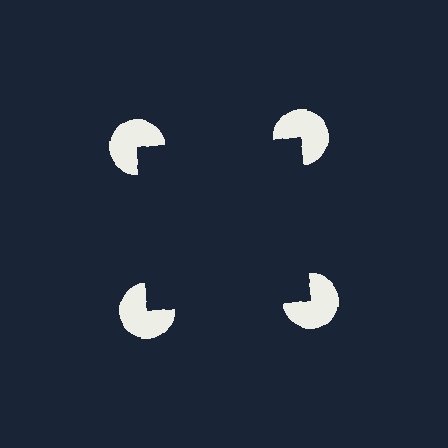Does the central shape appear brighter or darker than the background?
It typically appears slightly darker than the background, even though no actual brightness change is drawn.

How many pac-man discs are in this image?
There are 4 — one at each vertex of the illusory square.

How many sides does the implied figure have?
4 sides.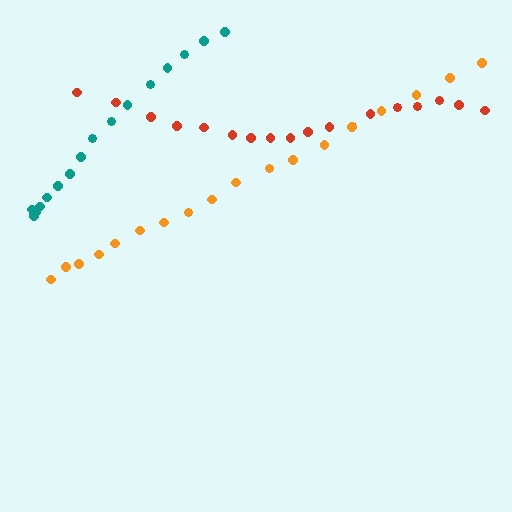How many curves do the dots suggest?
There are 3 distinct paths.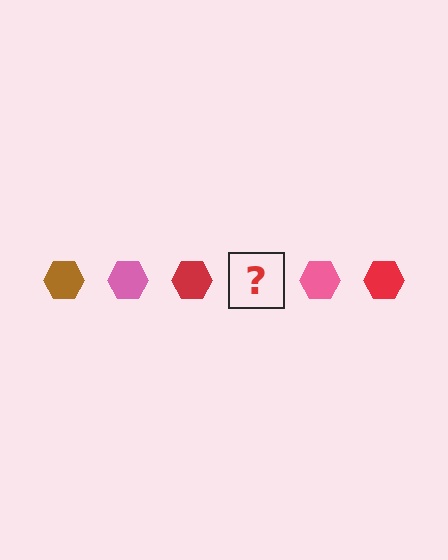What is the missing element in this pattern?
The missing element is a brown hexagon.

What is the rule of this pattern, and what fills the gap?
The rule is that the pattern cycles through brown, pink, red hexagons. The gap should be filled with a brown hexagon.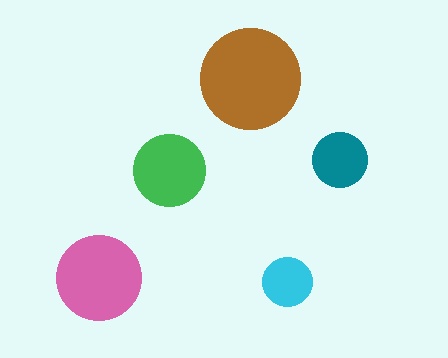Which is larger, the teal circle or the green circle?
The green one.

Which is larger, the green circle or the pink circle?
The pink one.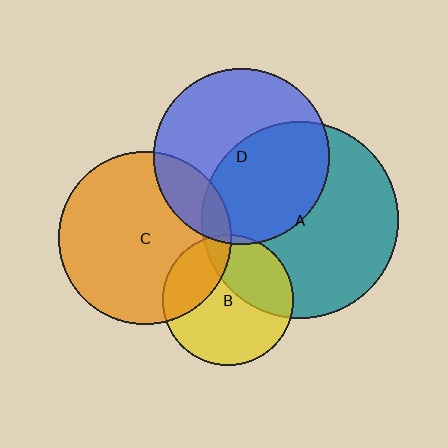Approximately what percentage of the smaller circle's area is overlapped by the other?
Approximately 10%.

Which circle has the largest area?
Circle A (teal).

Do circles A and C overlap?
Yes.